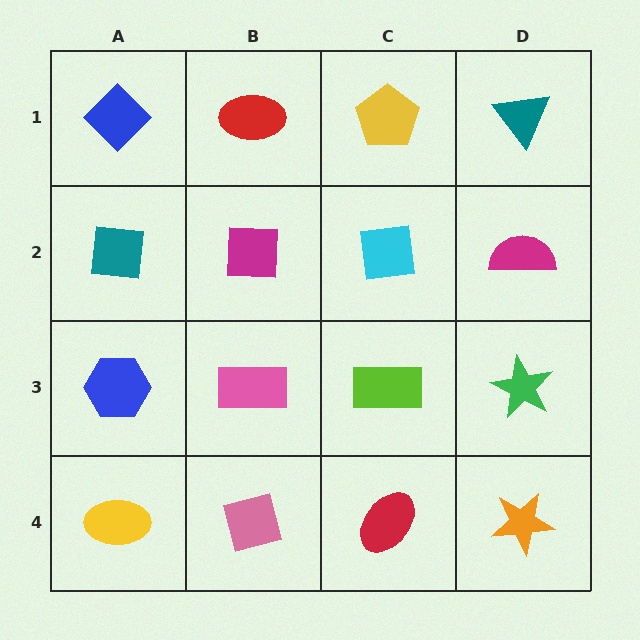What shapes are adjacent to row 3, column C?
A cyan square (row 2, column C), a red ellipse (row 4, column C), a pink rectangle (row 3, column B), a green star (row 3, column D).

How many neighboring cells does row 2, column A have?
3.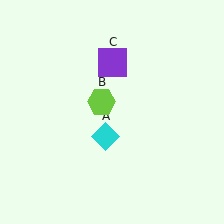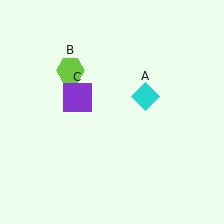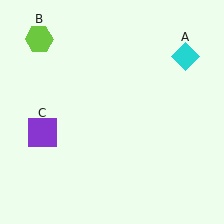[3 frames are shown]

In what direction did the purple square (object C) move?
The purple square (object C) moved down and to the left.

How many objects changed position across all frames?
3 objects changed position: cyan diamond (object A), lime hexagon (object B), purple square (object C).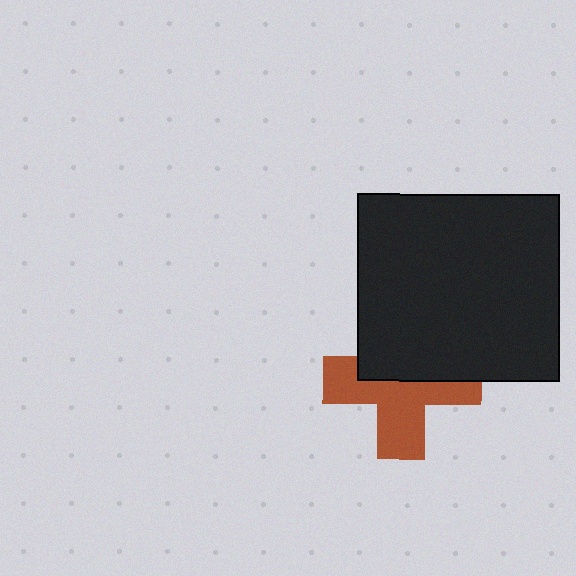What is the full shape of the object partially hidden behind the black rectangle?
The partially hidden object is a brown cross.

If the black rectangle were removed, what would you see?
You would see the complete brown cross.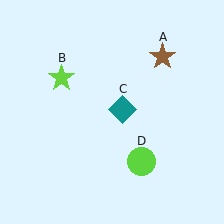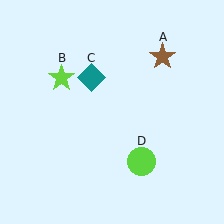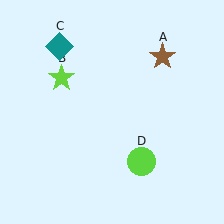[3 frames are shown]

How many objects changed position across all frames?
1 object changed position: teal diamond (object C).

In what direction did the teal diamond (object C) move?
The teal diamond (object C) moved up and to the left.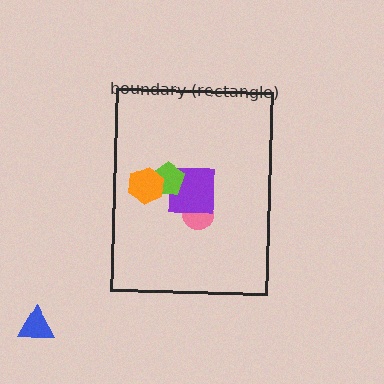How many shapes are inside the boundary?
4 inside, 1 outside.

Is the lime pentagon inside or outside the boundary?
Inside.